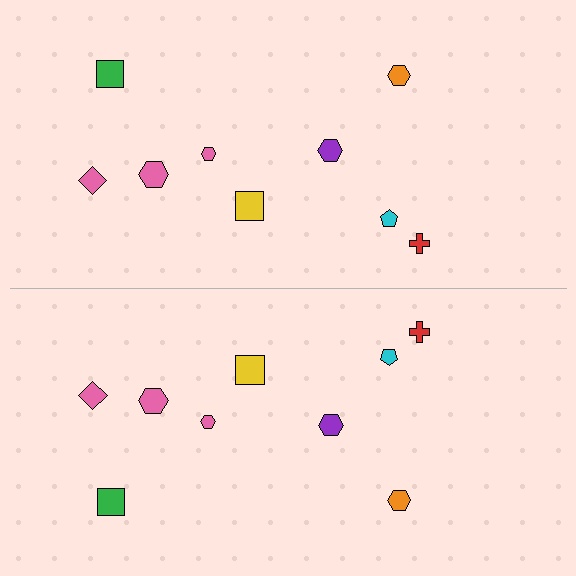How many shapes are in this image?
There are 18 shapes in this image.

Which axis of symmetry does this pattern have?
The pattern has a horizontal axis of symmetry running through the center of the image.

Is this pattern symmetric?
Yes, this pattern has bilateral (reflection) symmetry.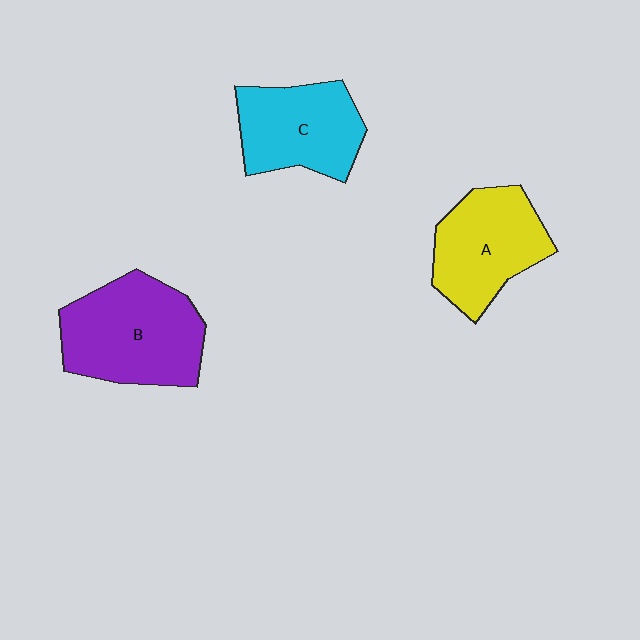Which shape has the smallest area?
Shape C (cyan).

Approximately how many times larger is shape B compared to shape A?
Approximately 1.2 times.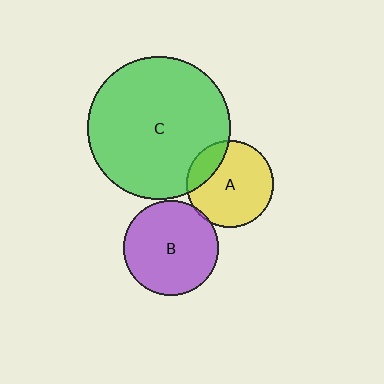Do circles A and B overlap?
Yes.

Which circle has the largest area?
Circle C (green).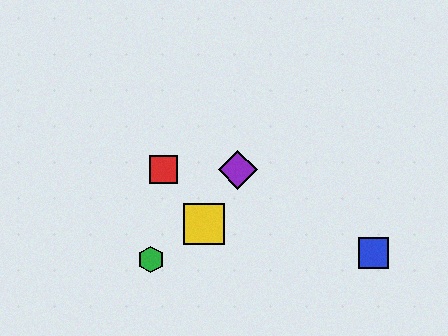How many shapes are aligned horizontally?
2 shapes (the red square, the purple diamond) are aligned horizontally.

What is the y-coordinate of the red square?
The red square is at y≈170.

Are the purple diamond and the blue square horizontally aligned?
No, the purple diamond is at y≈170 and the blue square is at y≈253.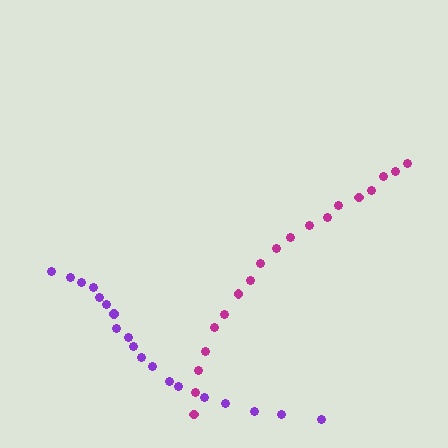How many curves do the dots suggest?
There are 2 distinct paths.